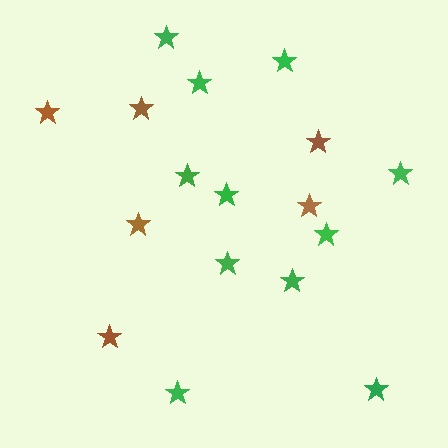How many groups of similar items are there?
There are 2 groups: one group of green stars (11) and one group of brown stars (6).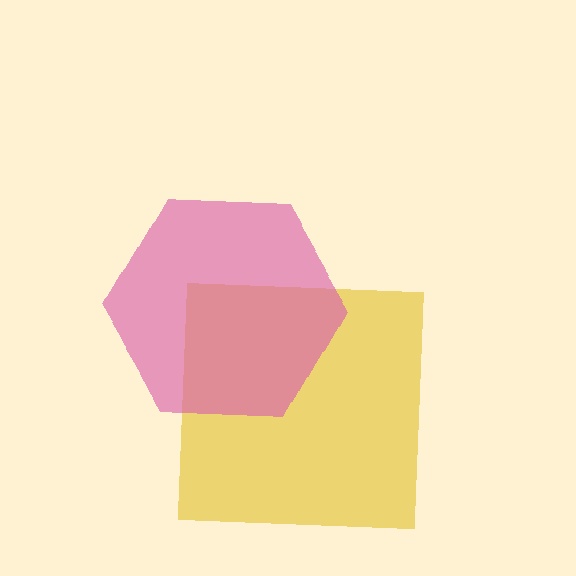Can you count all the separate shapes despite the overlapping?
Yes, there are 2 separate shapes.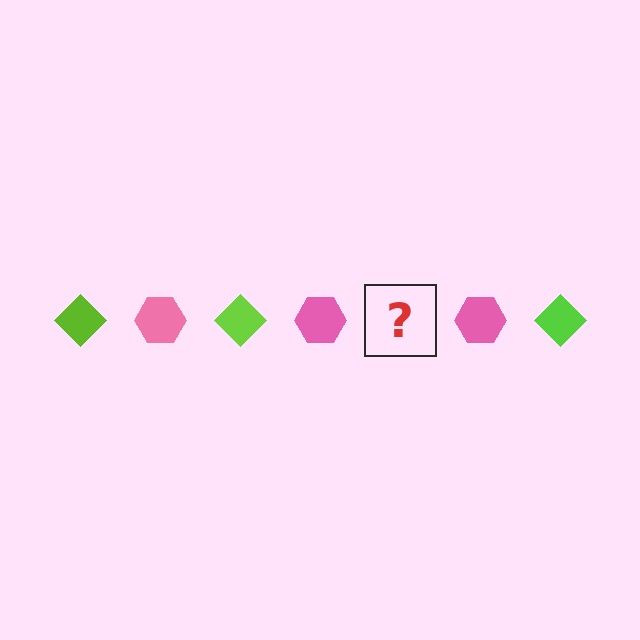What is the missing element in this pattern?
The missing element is a lime diamond.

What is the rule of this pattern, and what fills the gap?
The rule is that the pattern alternates between lime diamond and pink hexagon. The gap should be filled with a lime diamond.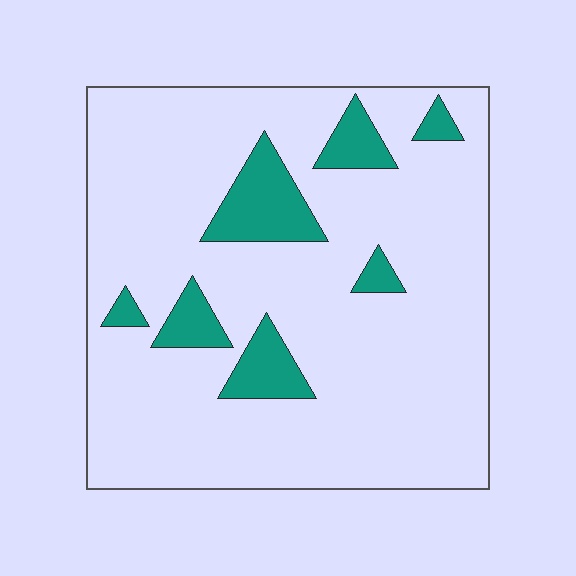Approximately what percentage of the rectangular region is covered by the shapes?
Approximately 15%.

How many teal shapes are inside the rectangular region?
7.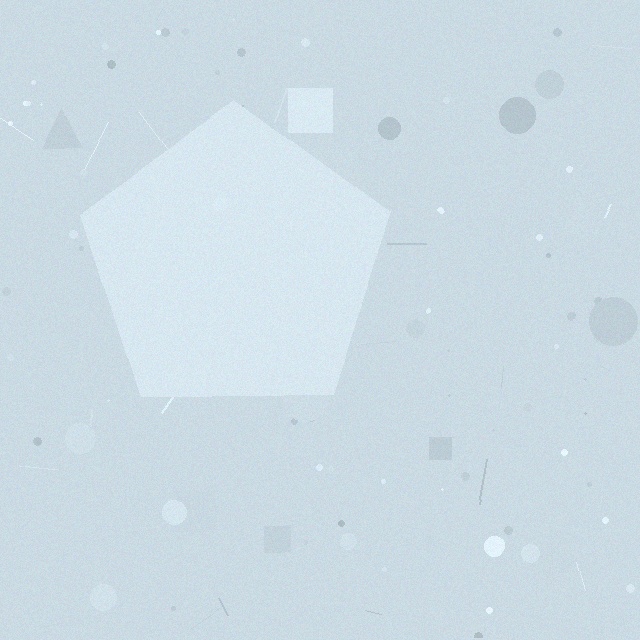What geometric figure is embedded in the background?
A pentagon is embedded in the background.